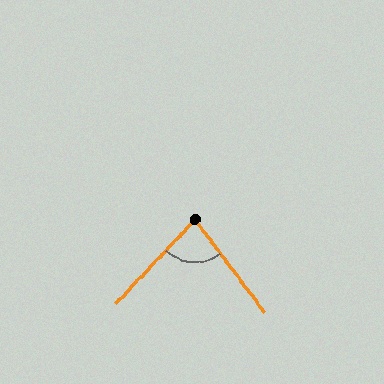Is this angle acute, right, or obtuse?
It is acute.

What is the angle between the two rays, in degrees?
Approximately 80 degrees.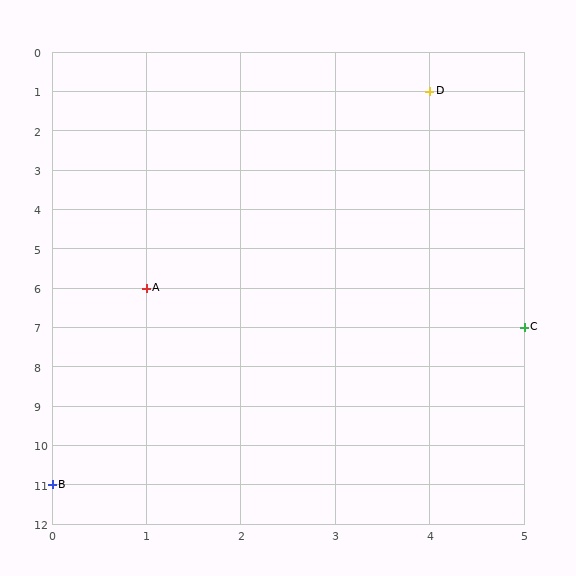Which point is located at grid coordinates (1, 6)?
Point A is at (1, 6).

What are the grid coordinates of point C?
Point C is at grid coordinates (5, 7).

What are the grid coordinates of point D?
Point D is at grid coordinates (4, 1).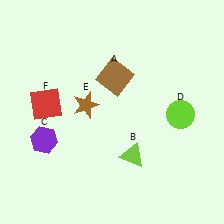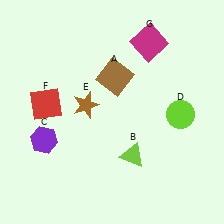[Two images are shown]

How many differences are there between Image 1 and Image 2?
There is 1 difference between the two images.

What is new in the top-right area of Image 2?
A magenta square (G) was added in the top-right area of Image 2.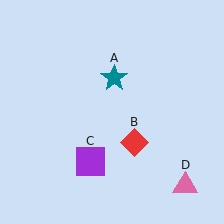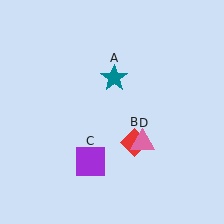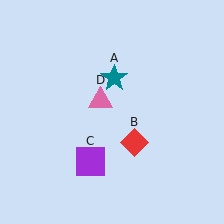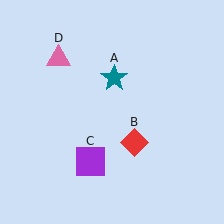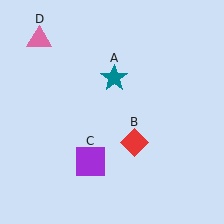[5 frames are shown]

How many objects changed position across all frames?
1 object changed position: pink triangle (object D).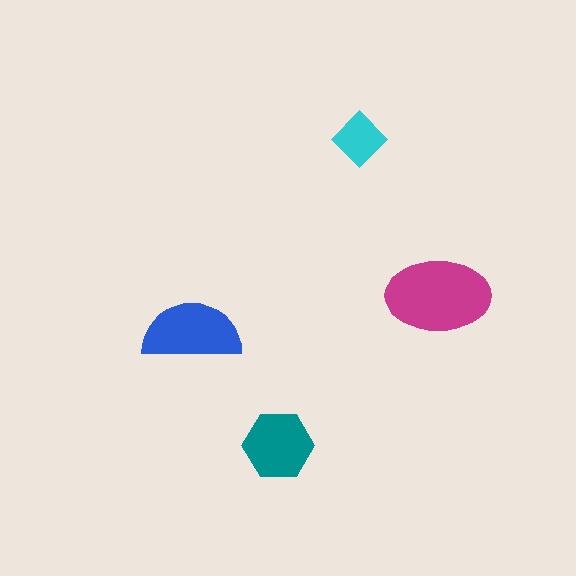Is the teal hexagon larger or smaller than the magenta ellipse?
Smaller.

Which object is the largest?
The magenta ellipse.